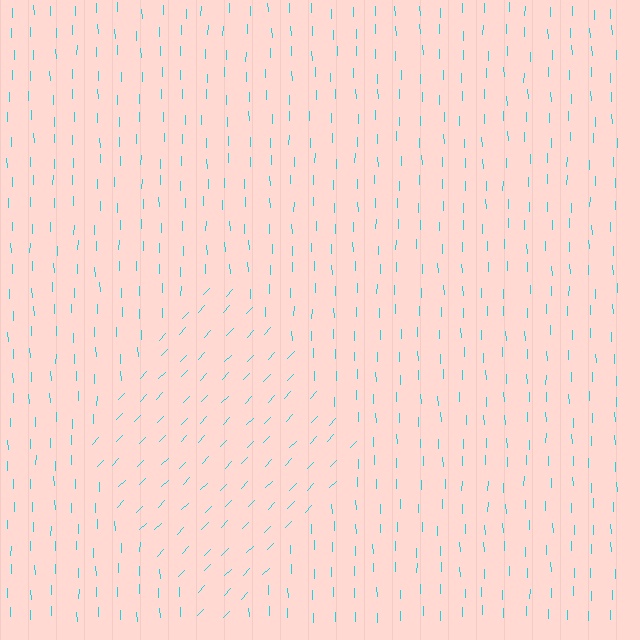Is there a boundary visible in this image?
Yes, there is a texture boundary formed by a change in line orientation.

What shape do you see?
I see a diamond.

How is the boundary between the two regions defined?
The boundary is defined purely by a change in line orientation (approximately 45 degrees difference). All lines are the same color and thickness.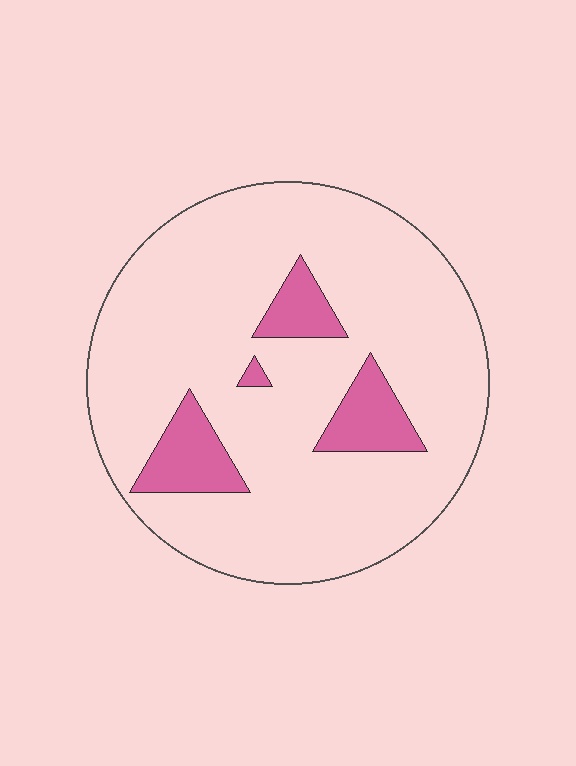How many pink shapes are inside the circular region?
4.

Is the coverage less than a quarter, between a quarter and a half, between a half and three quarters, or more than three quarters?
Less than a quarter.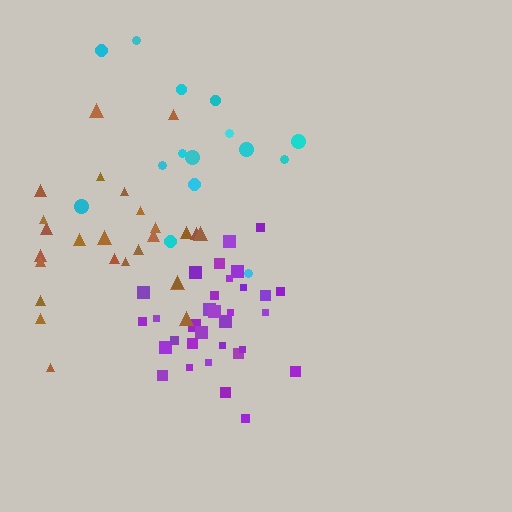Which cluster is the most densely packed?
Purple.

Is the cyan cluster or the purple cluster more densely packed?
Purple.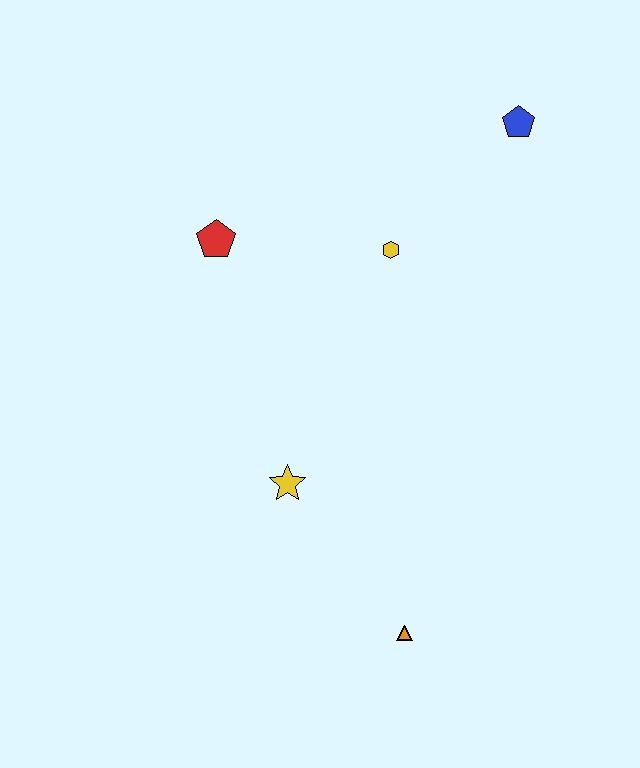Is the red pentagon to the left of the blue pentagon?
Yes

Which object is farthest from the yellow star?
The blue pentagon is farthest from the yellow star.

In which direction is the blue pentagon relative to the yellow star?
The blue pentagon is above the yellow star.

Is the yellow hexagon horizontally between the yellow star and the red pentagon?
No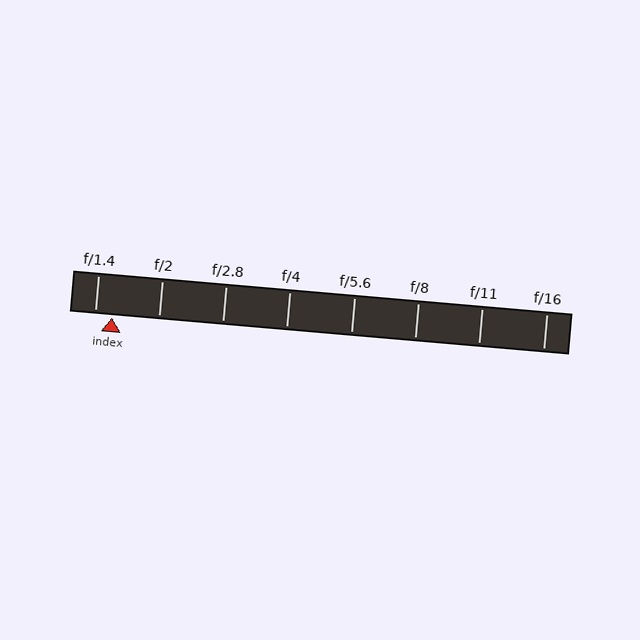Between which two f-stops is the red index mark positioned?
The index mark is between f/1.4 and f/2.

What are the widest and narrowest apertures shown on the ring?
The widest aperture shown is f/1.4 and the narrowest is f/16.